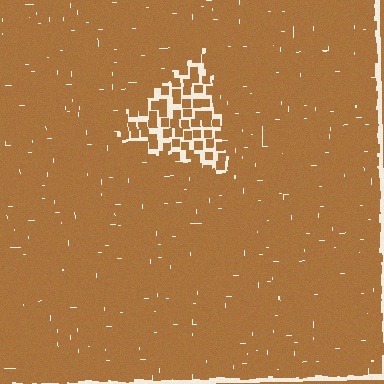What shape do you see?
I see a triangle.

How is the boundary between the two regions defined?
The boundary is defined by a change in element density (approximately 2.5x ratio). All elements are the same color, size, and shape.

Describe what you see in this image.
The image contains small brown elements arranged at two different densities. A triangle-shaped region is visible where the elements are less densely packed than the surrounding area.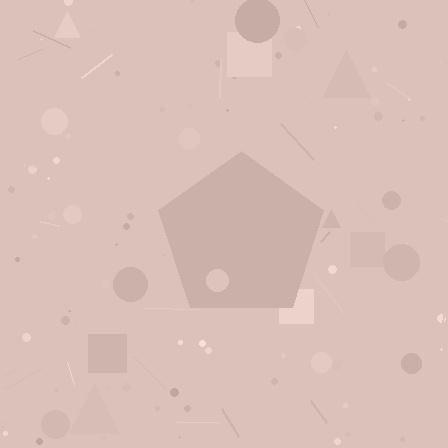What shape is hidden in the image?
A pentagon is hidden in the image.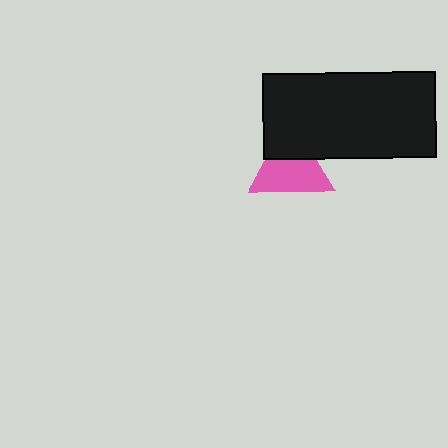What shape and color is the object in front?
The object in front is a black rectangle.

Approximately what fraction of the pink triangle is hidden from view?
Roughly 35% of the pink triangle is hidden behind the black rectangle.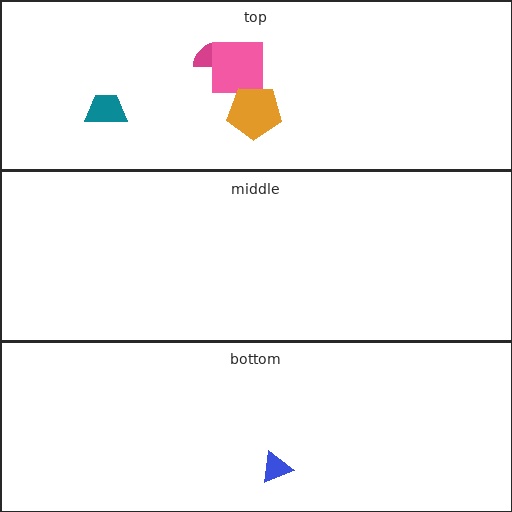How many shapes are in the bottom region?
1.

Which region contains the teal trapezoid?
The top region.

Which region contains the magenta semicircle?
The top region.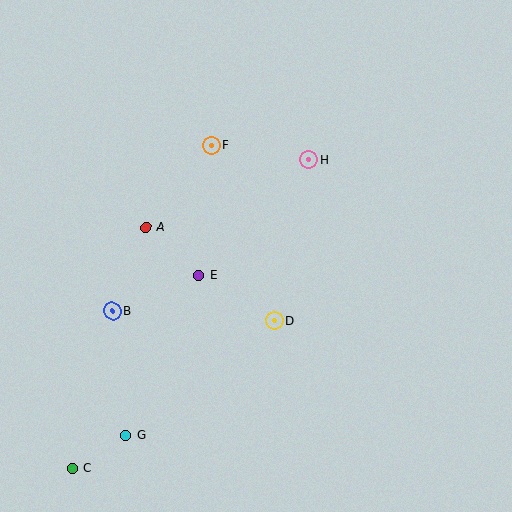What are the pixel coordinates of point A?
Point A is at (146, 227).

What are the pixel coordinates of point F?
Point F is at (211, 146).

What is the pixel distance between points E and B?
The distance between E and B is 93 pixels.